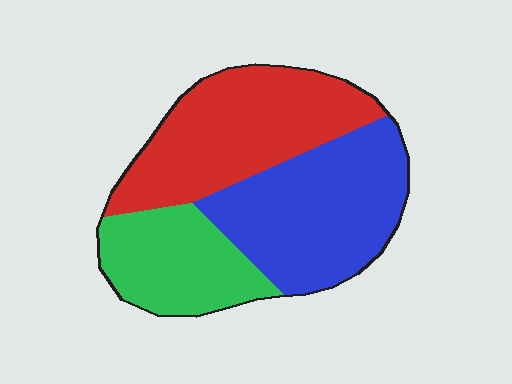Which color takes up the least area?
Green, at roughly 25%.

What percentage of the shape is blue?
Blue takes up about three eighths (3/8) of the shape.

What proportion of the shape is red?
Red covers around 40% of the shape.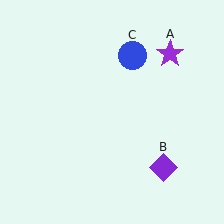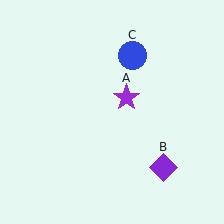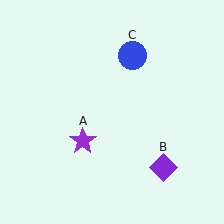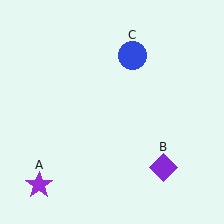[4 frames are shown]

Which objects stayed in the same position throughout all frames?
Purple diamond (object B) and blue circle (object C) remained stationary.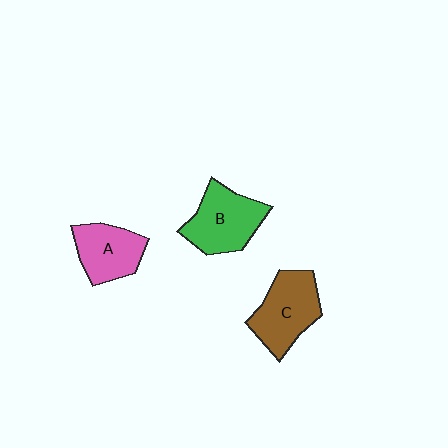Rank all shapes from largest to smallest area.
From largest to smallest: C (brown), B (green), A (pink).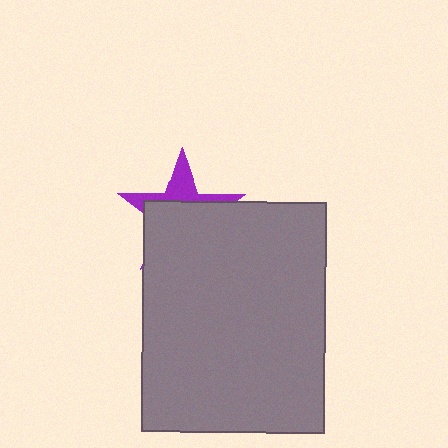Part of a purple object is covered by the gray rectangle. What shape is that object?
It is a star.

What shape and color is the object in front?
The object in front is a gray rectangle.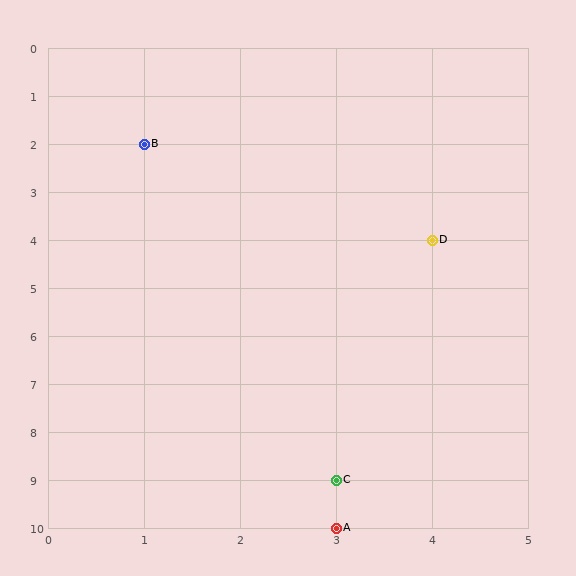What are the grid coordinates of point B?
Point B is at grid coordinates (1, 2).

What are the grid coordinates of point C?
Point C is at grid coordinates (3, 9).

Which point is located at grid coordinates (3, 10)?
Point A is at (3, 10).